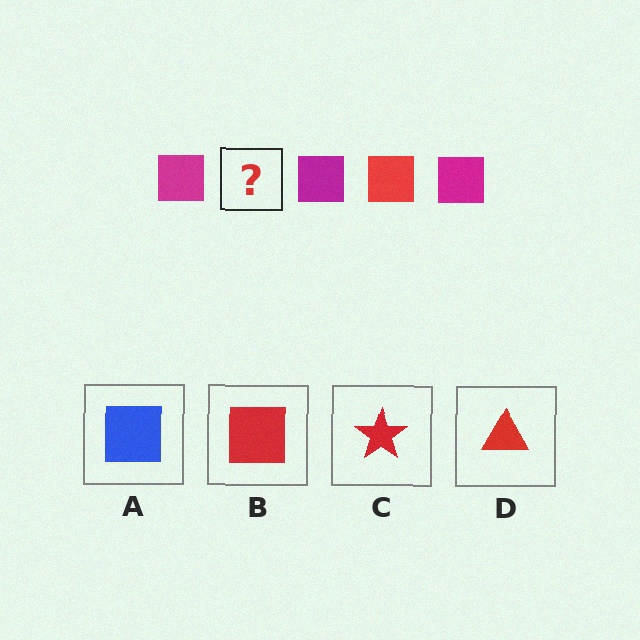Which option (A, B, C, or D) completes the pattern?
B.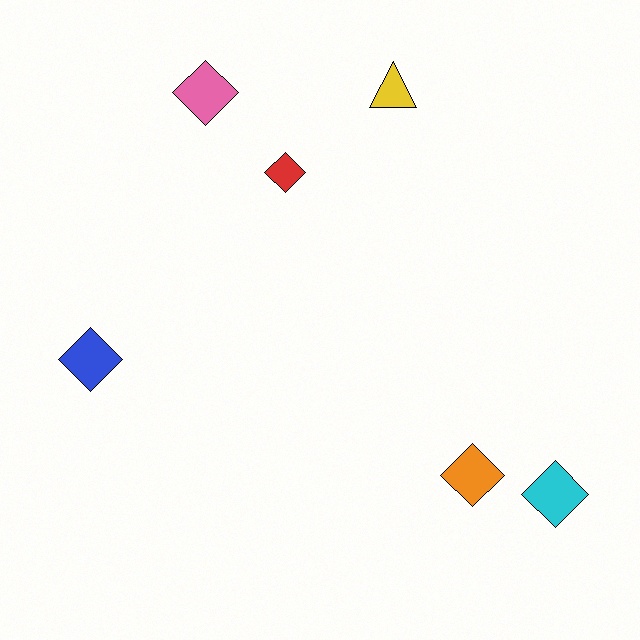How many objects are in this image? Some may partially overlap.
There are 6 objects.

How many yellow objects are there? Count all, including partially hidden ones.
There is 1 yellow object.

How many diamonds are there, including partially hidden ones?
There are 5 diamonds.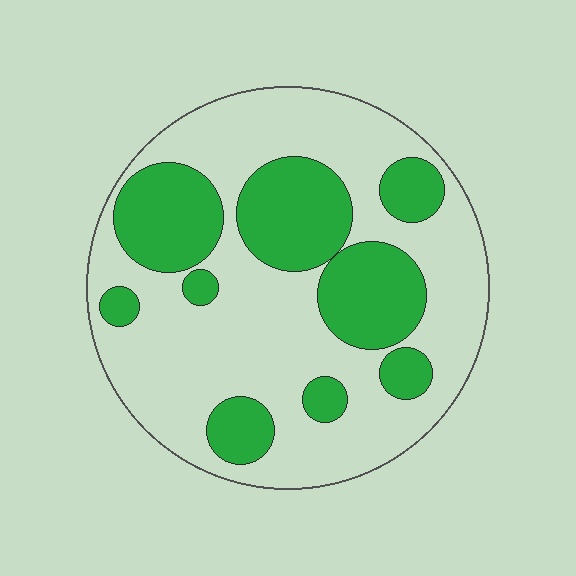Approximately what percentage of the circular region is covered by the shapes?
Approximately 35%.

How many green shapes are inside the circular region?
9.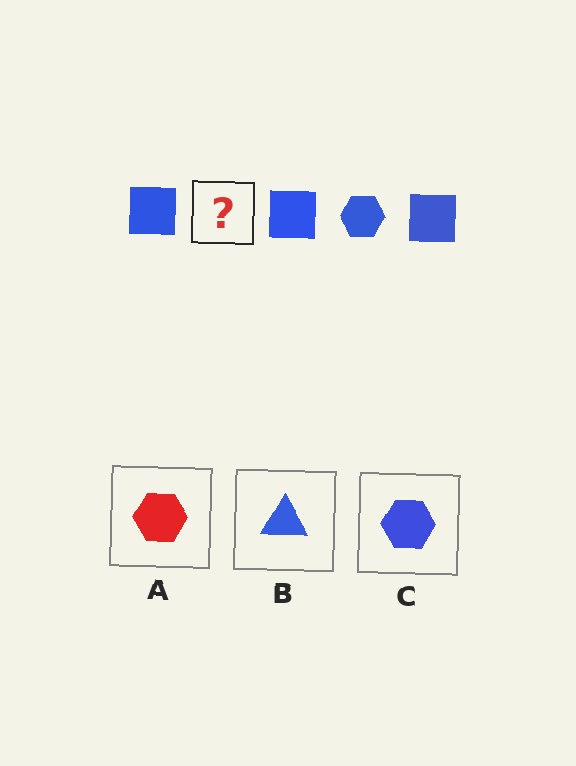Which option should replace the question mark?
Option C.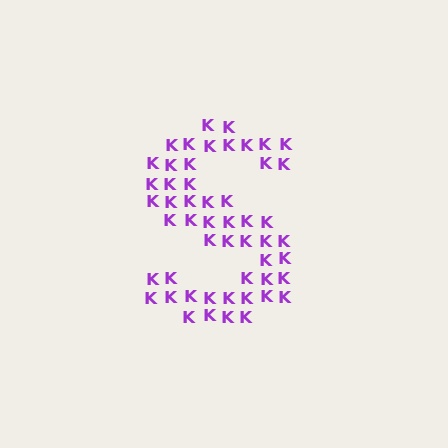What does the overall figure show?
The overall figure shows the letter S.